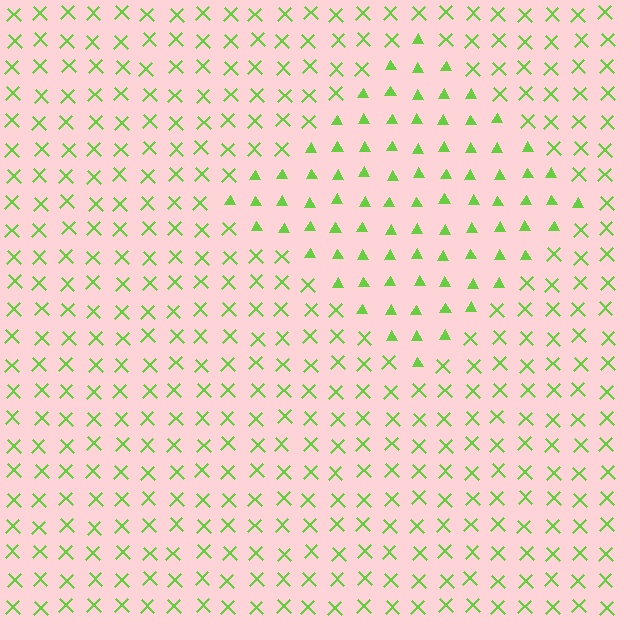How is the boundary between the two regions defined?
The boundary is defined by a change in element shape: triangles inside vs. X marks outside. All elements share the same color and spacing.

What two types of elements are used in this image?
The image uses triangles inside the diamond region and X marks outside it.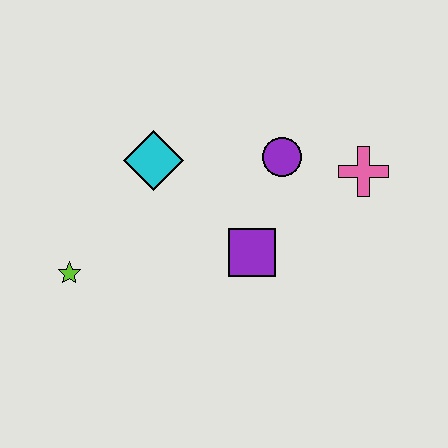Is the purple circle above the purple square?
Yes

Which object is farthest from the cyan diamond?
The pink cross is farthest from the cyan diamond.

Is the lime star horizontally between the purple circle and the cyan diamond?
No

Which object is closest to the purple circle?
The pink cross is closest to the purple circle.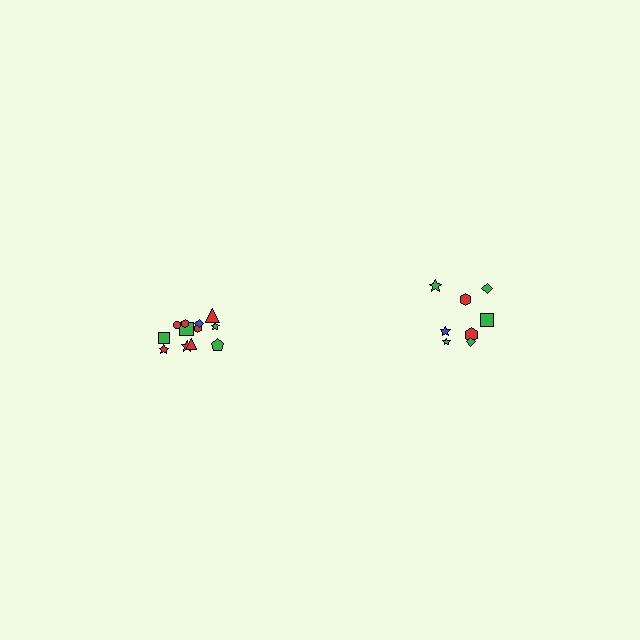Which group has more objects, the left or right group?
The left group.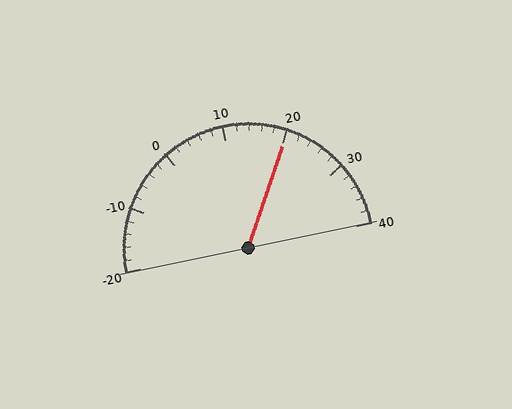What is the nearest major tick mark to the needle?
The nearest major tick mark is 20.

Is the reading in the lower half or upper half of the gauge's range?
The reading is in the upper half of the range (-20 to 40).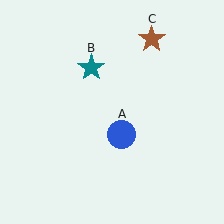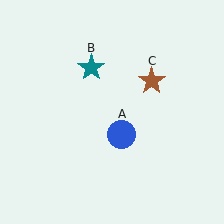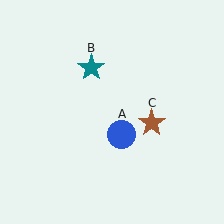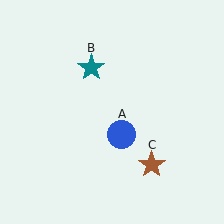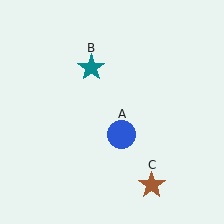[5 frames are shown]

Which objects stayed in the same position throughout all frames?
Blue circle (object A) and teal star (object B) remained stationary.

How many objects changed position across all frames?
1 object changed position: brown star (object C).